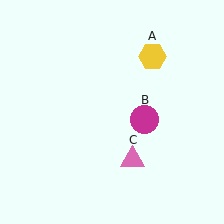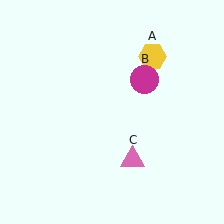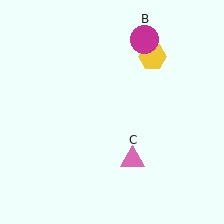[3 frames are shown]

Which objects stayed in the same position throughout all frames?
Yellow hexagon (object A) and pink triangle (object C) remained stationary.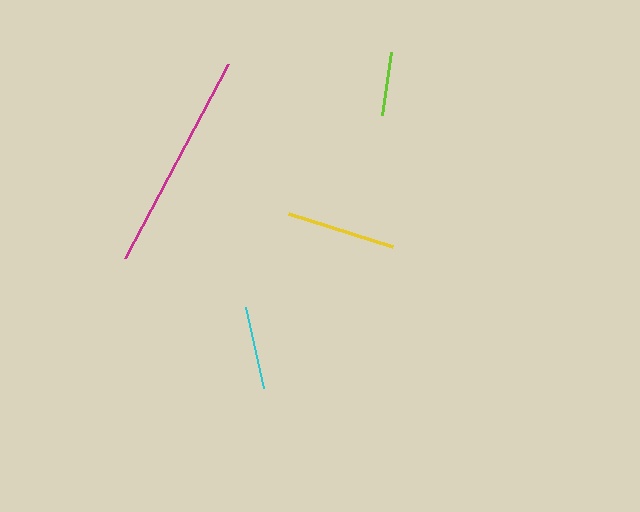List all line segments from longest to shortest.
From longest to shortest: magenta, yellow, cyan, lime.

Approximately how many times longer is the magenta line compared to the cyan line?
The magenta line is approximately 2.6 times the length of the cyan line.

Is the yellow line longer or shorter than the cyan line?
The yellow line is longer than the cyan line.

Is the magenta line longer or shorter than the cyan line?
The magenta line is longer than the cyan line.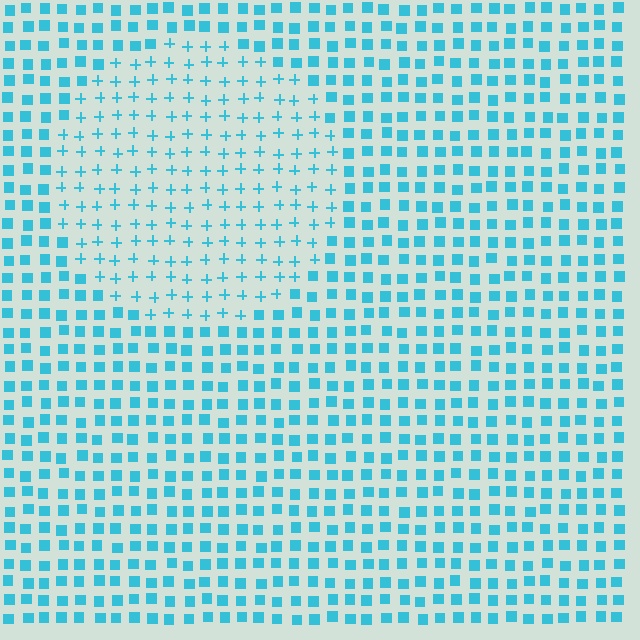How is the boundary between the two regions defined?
The boundary is defined by a change in element shape: plus signs inside vs. squares outside. All elements share the same color and spacing.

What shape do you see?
I see a circle.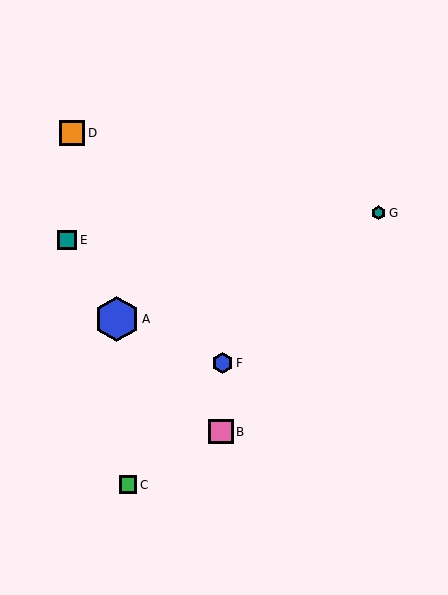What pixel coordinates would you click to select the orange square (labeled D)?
Click at (72, 133) to select the orange square D.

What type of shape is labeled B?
Shape B is a pink square.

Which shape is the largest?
The blue hexagon (labeled A) is the largest.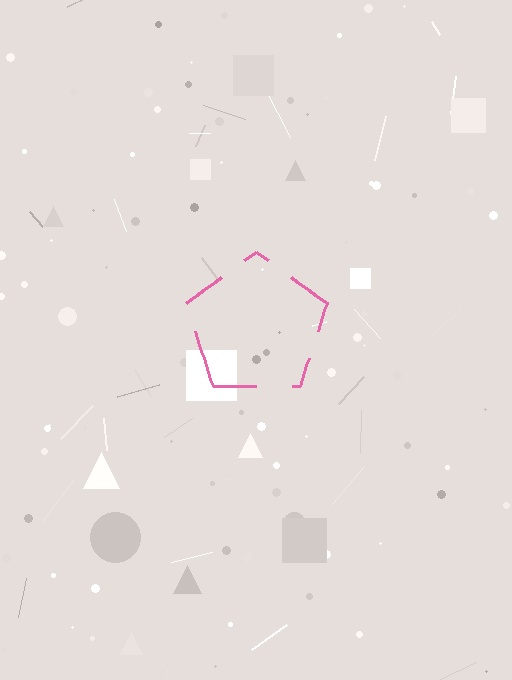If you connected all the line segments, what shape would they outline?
They would outline a pentagon.